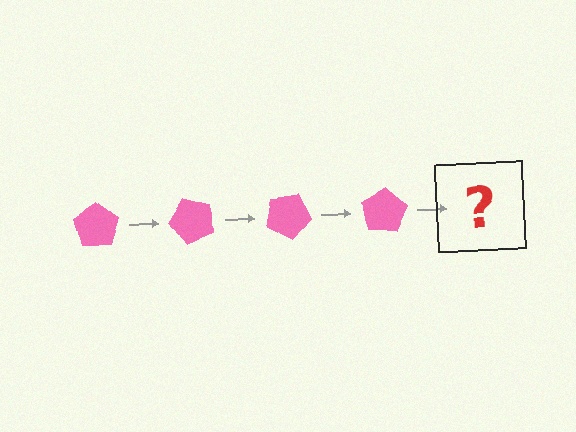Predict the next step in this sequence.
The next step is a pink pentagon rotated 200 degrees.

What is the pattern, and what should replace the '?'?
The pattern is that the pentagon rotates 50 degrees each step. The '?' should be a pink pentagon rotated 200 degrees.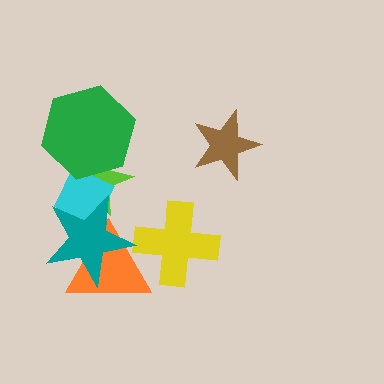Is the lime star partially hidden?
Yes, it is partially covered by another shape.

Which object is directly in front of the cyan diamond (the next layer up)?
The green hexagon is directly in front of the cyan diamond.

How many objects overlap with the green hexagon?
2 objects overlap with the green hexagon.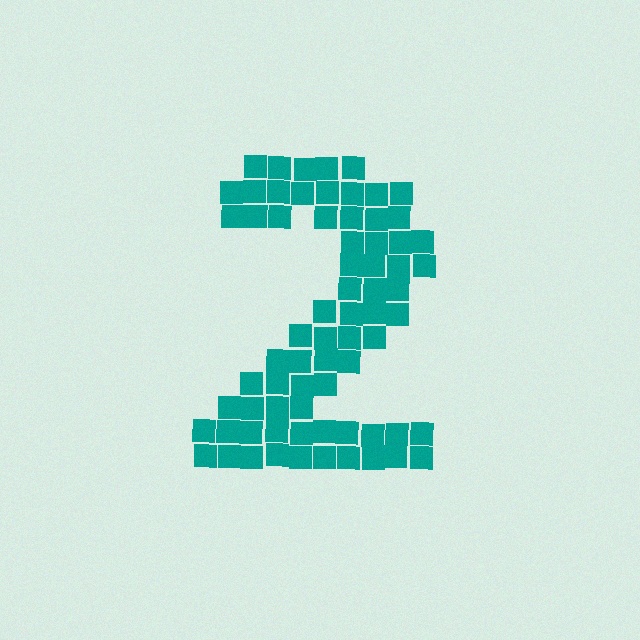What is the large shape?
The large shape is the digit 2.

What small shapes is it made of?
It is made of small squares.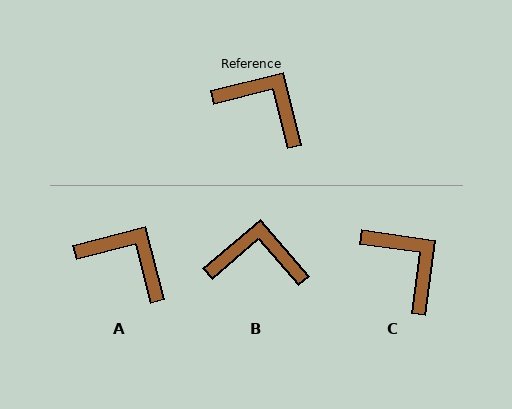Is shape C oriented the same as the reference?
No, it is off by about 22 degrees.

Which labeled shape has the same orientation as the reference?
A.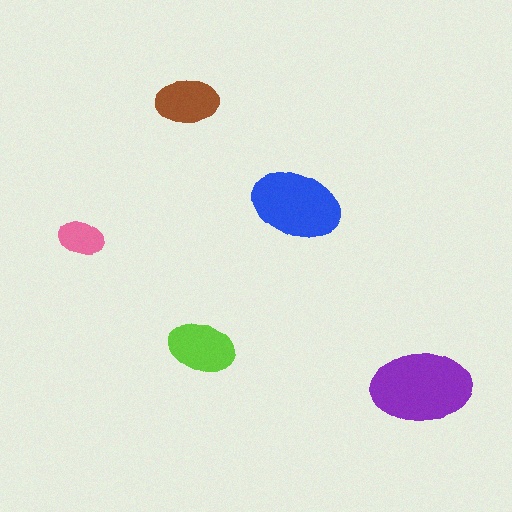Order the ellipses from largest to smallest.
the purple one, the blue one, the lime one, the brown one, the pink one.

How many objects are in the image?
There are 5 objects in the image.